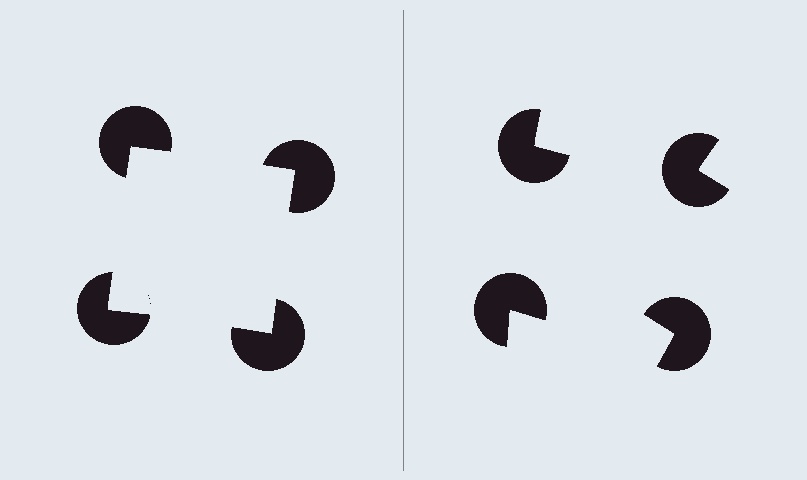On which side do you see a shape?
An illusory square appears on the left side. On the right side the wedge cuts are rotated, so no coherent shape forms.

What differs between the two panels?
The pac-man discs are positioned identically on both sides; only the wedge orientations differ. On the left they align to a square; on the right they are misaligned.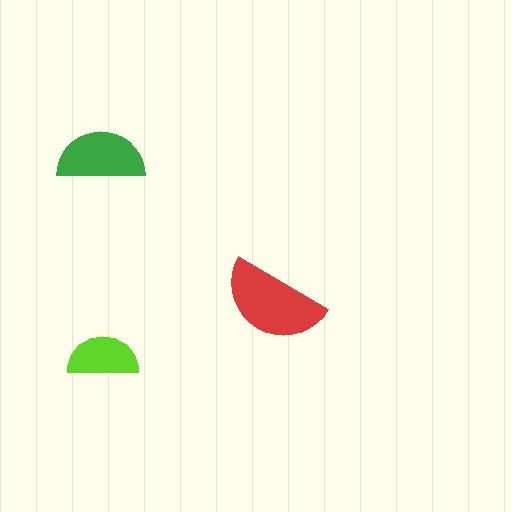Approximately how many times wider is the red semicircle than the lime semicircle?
About 1.5 times wider.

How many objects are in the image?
There are 3 objects in the image.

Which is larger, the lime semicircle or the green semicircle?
The green one.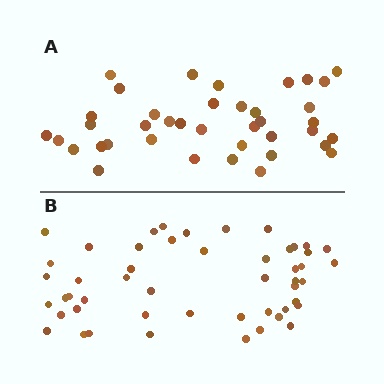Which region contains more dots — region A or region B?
Region B (the bottom region) has more dots.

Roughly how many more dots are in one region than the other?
Region B has roughly 12 or so more dots than region A.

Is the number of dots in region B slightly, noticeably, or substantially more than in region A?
Region B has noticeably more, but not dramatically so. The ratio is roughly 1.3 to 1.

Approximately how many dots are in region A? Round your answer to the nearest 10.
About 40 dots. (The exact count is 39, which rounds to 40.)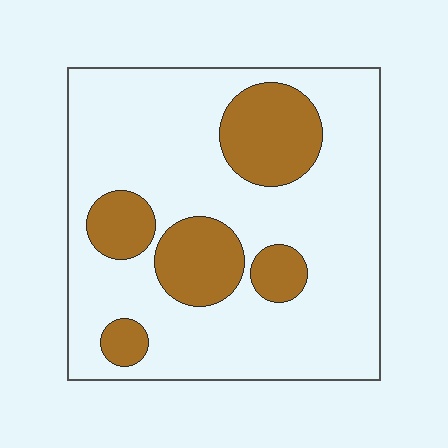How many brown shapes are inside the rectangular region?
5.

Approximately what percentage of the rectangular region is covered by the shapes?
Approximately 25%.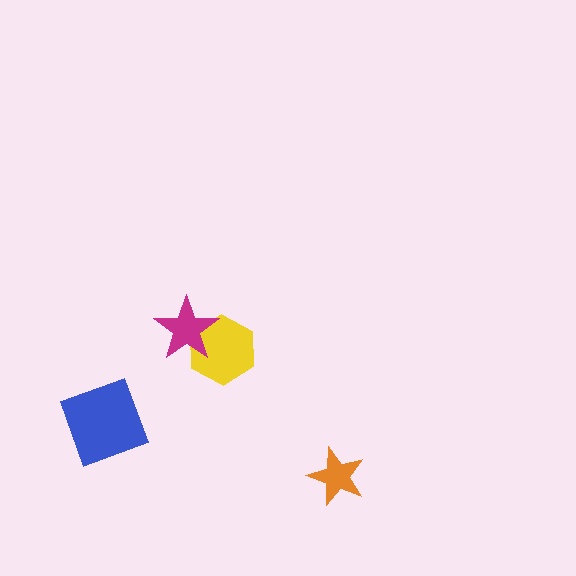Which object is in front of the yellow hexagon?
The magenta star is in front of the yellow hexagon.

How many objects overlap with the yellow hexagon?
1 object overlaps with the yellow hexagon.